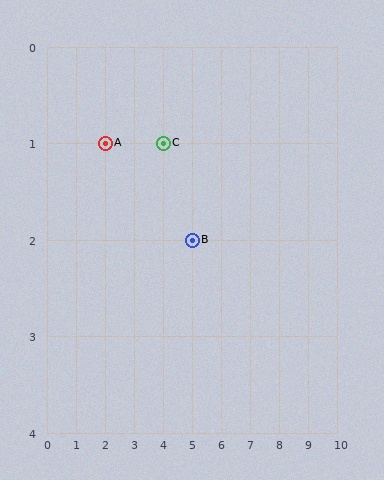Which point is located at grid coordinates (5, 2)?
Point B is at (5, 2).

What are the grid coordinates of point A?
Point A is at grid coordinates (2, 1).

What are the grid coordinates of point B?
Point B is at grid coordinates (5, 2).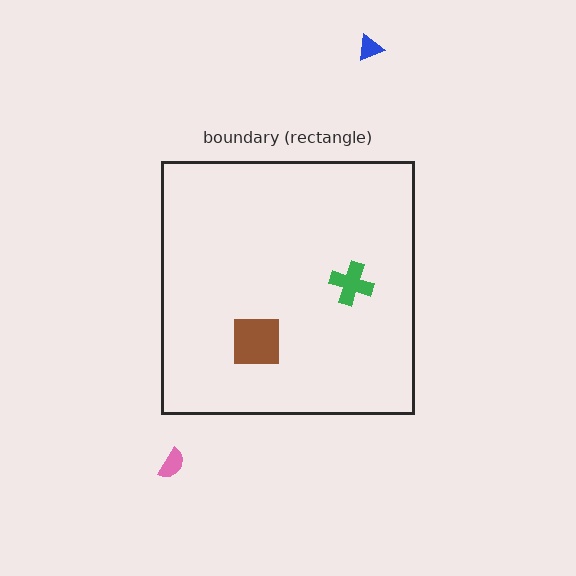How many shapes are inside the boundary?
2 inside, 2 outside.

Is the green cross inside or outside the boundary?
Inside.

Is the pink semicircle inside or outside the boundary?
Outside.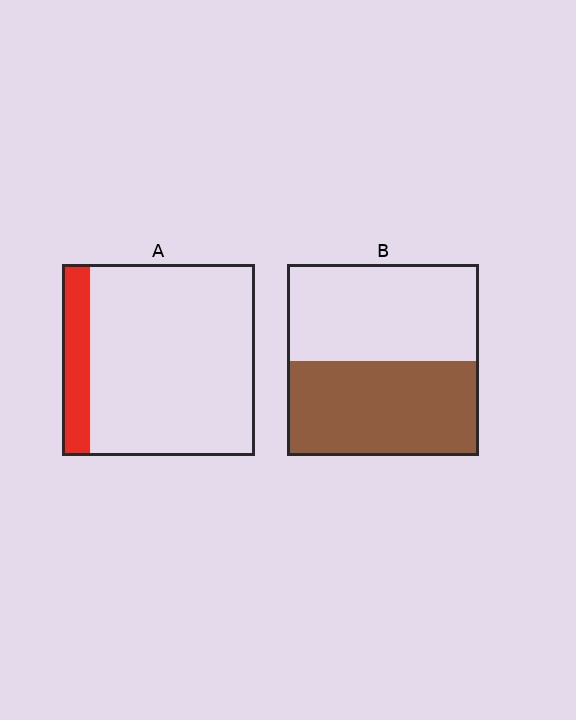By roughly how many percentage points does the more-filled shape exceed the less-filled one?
By roughly 35 percentage points (B over A).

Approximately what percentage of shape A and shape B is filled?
A is approximately 15% and B is approximately 50%.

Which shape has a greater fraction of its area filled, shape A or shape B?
Shape B.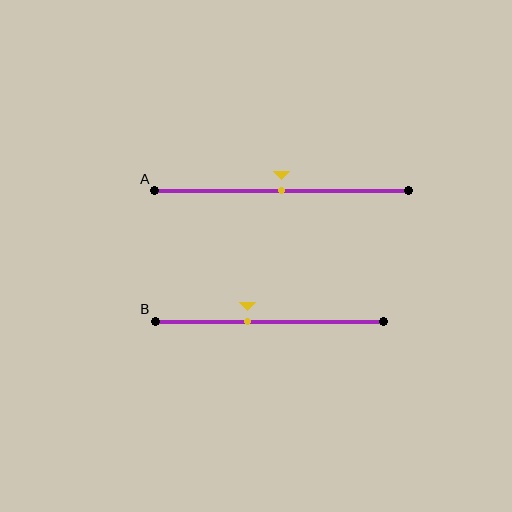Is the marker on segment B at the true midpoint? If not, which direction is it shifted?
No, the marker on segment B is shifted to the left by about 9% of the segment length.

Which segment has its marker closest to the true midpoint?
Segment A has its marker closest to the true midpoint.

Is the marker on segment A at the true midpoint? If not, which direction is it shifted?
Yes, the marker on segment A is at the true midpoint.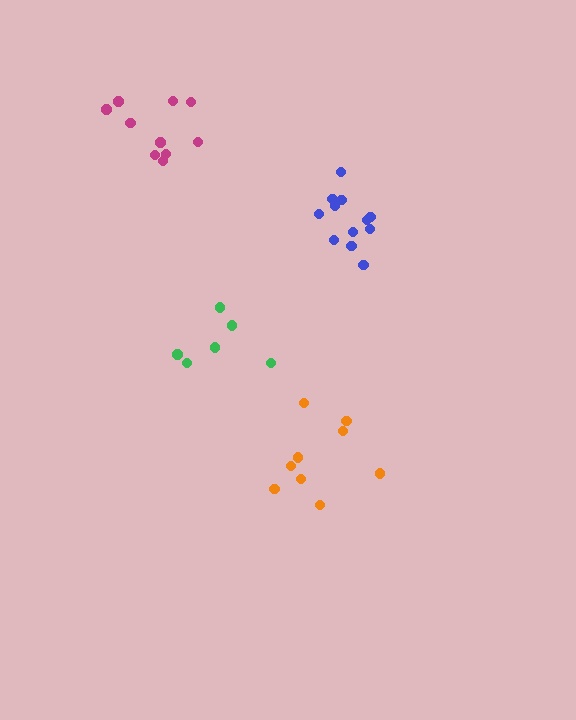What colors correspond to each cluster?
The clusters are colored: blue, orange, magenta, green.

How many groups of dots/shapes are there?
There are 4 groups.